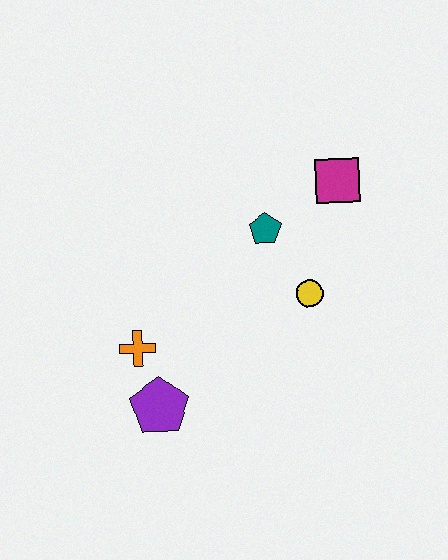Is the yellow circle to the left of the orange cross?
No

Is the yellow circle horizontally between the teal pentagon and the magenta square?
Yes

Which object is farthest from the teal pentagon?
The purple pentagon is farthest from the teal pentagon.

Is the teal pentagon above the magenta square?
No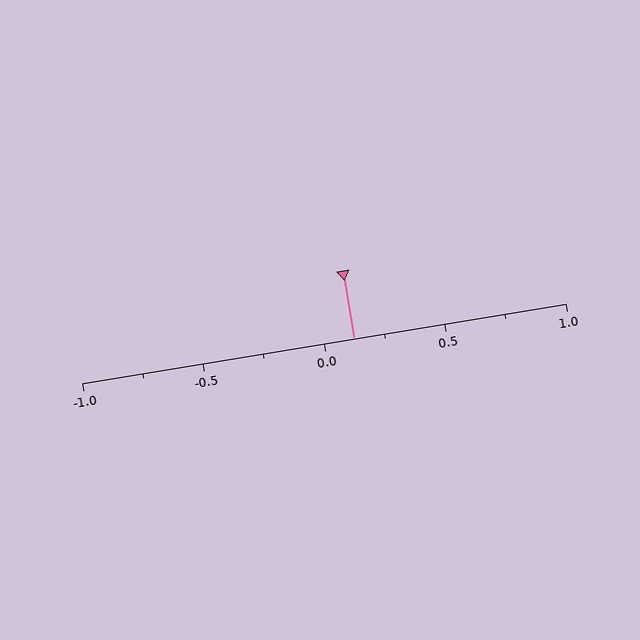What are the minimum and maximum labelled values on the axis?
The axis runs from -1.0 to 1.0.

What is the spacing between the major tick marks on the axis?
The major ticks are spaced 0.5 apart.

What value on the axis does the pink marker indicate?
The marker indicates approximately 0.12.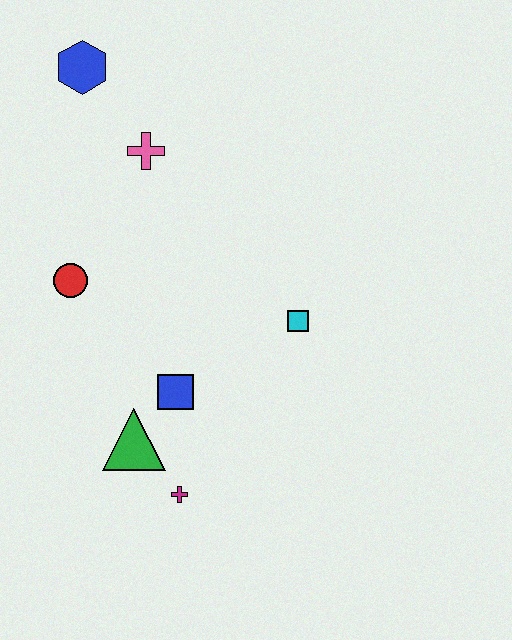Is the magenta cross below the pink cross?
Yes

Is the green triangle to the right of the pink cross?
No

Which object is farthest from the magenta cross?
The blue hexagon is farthest from the magenta cross.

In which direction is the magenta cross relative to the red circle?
The magenta cross is below the red circle.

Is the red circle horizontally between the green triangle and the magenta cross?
No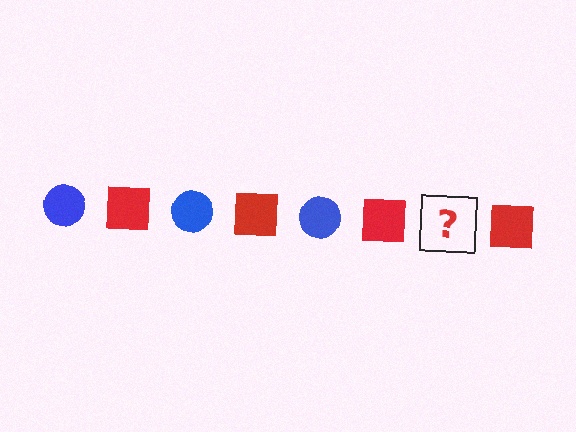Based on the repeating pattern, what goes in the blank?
The blank should be a blue circle.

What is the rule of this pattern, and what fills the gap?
The rule is that the pattern alternates between blue circle and red square. The gap should be filled with a blue circle.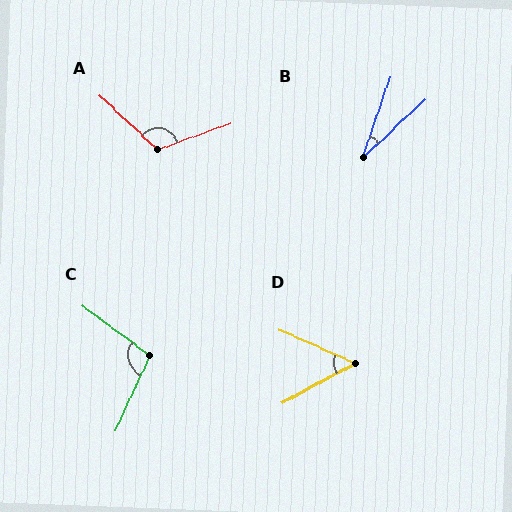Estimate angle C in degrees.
Approximately 101 degrees.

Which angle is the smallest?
B, at approximately 29 degrees.